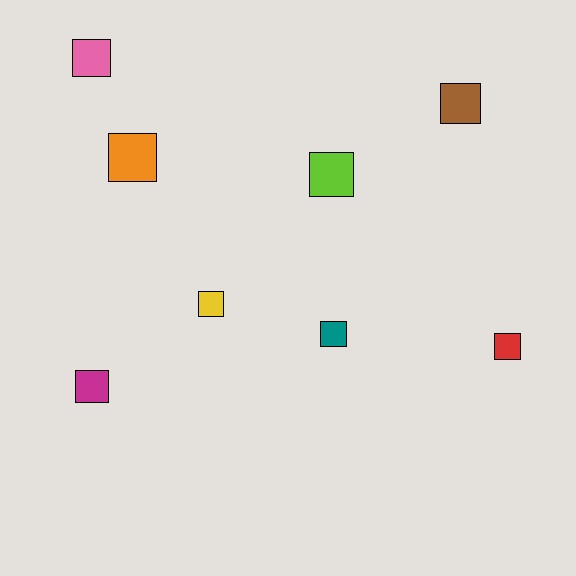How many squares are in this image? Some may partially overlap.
There are 8 squares.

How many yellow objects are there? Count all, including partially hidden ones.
There is 1 yellow object.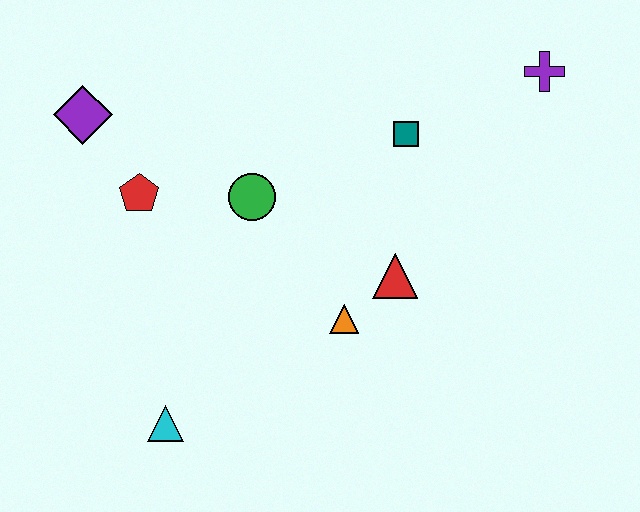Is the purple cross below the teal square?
No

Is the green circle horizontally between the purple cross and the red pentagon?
Yes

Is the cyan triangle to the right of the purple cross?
No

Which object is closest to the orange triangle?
The red triangle is closest to the orange triangle.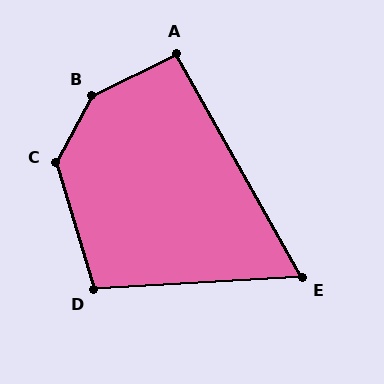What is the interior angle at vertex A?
Approximately 93 degrees (approximately right).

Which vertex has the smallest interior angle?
E, at approximately 64 degrees.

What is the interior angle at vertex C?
Approximately 136 degrees (obtuse).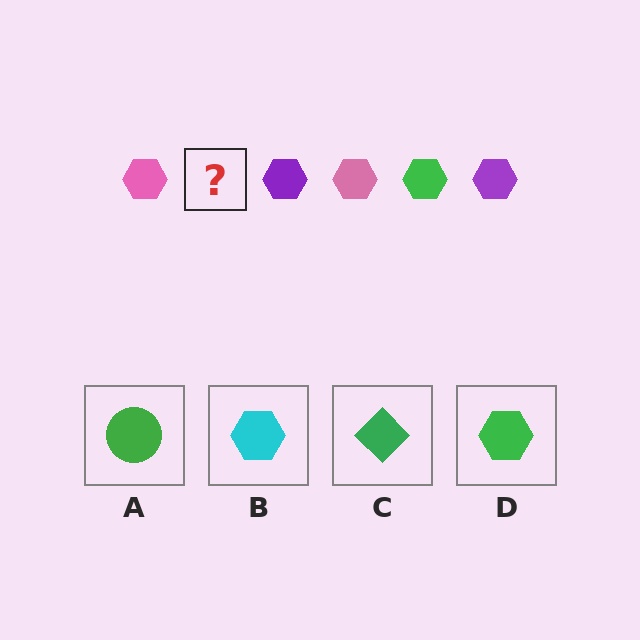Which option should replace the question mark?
Option D.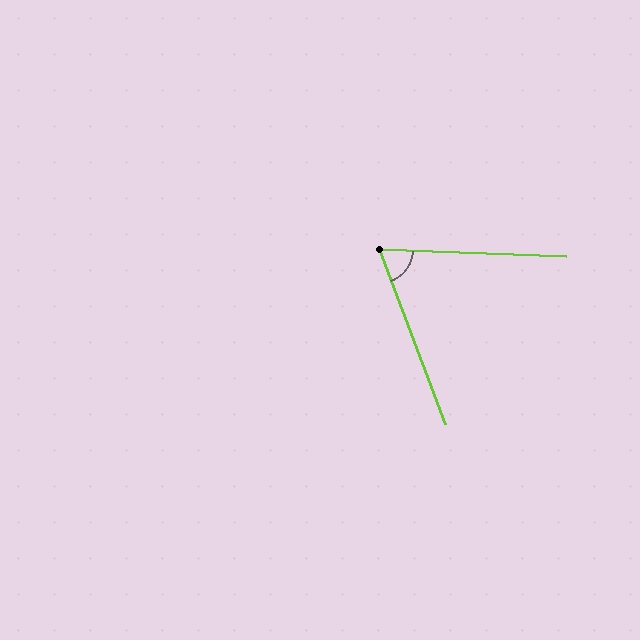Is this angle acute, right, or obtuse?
It is acute.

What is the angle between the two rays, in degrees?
Approximately 67 degrees.